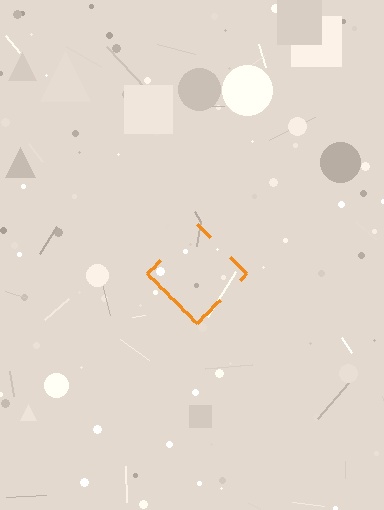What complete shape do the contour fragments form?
The contour fragments form a diamond.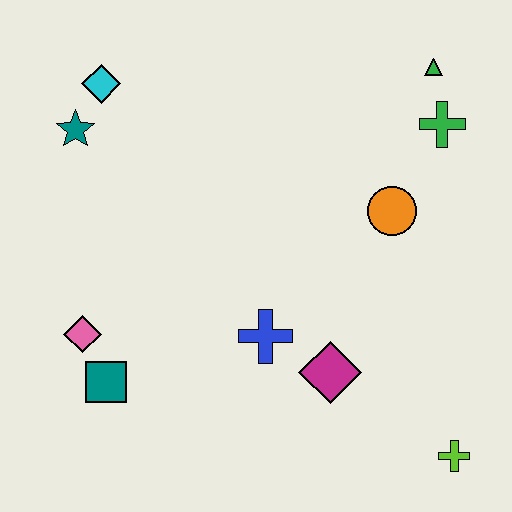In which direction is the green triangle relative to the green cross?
The green triangle is above the green cross.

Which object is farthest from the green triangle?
The teal square is farthest from the green triangle.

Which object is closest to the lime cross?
The magenta diamond is closest to the lime cross.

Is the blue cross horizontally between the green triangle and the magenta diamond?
No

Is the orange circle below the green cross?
Yes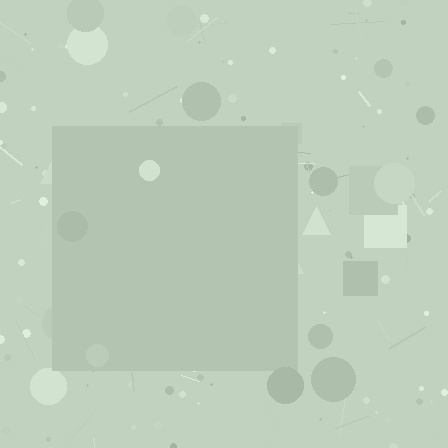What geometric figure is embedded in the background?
A square is embedded in the background.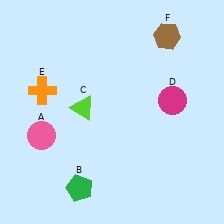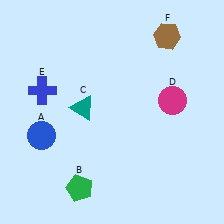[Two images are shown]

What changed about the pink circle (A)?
In Image 1, A is pink. In Image 2, it changed to blue.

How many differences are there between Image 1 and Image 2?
There are 3 differences between the two images.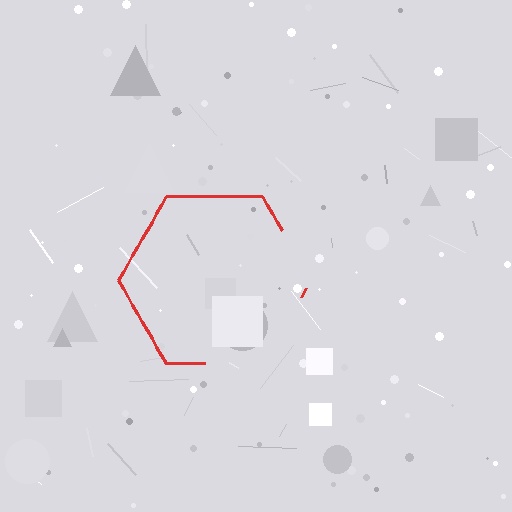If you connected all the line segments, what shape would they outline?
They would outline a hexagon.